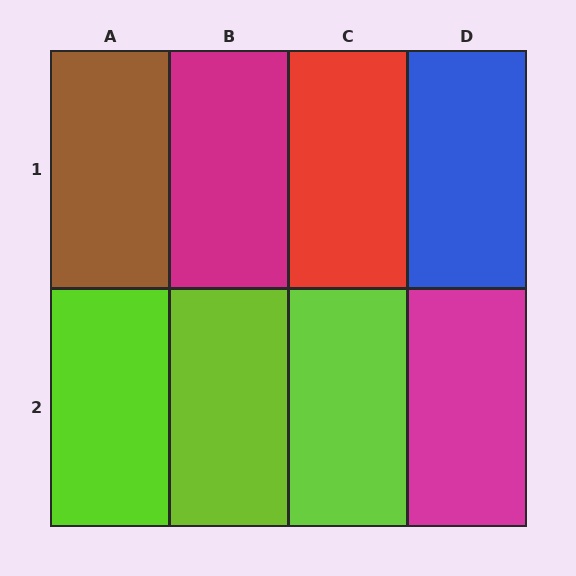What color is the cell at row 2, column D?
Magenta.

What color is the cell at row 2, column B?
Lime.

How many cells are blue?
1 cell is blue.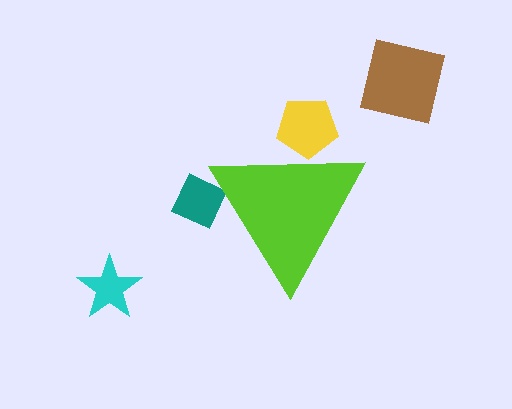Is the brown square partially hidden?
No, the brown square is fully visible.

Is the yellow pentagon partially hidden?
Yes, the yellow pentagon is partially hidden behind the lime triangle.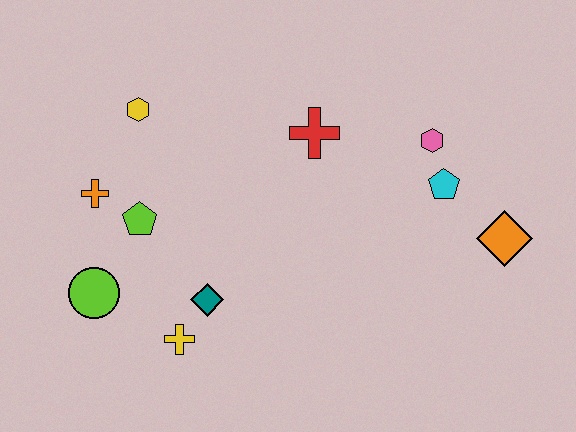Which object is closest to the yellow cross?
The teal diamond is closest to the yellow cross.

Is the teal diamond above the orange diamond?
No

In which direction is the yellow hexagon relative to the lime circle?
The yellow hexagon is above the lime circle.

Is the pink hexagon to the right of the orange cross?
Yes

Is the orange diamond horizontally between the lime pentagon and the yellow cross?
No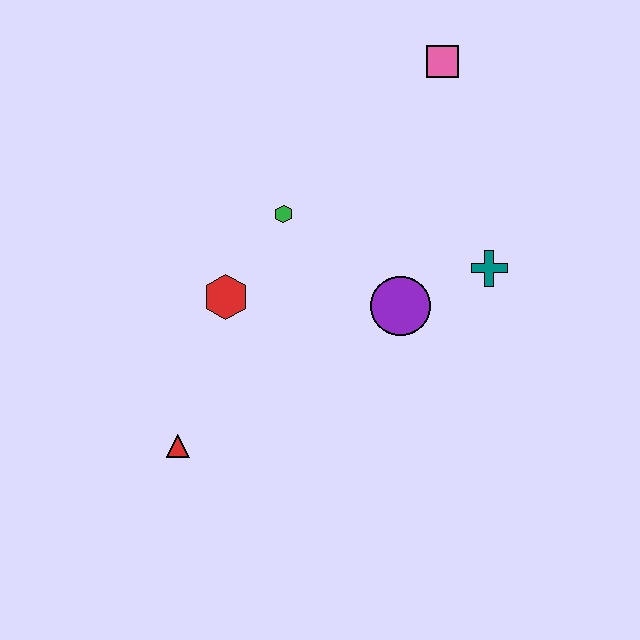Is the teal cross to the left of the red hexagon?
No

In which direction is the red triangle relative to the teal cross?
The red triangle is to the left of the teal cross.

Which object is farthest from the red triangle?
The pink square is farthest from the red triangle.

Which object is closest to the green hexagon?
The red hexagon is closest to the green hexagon.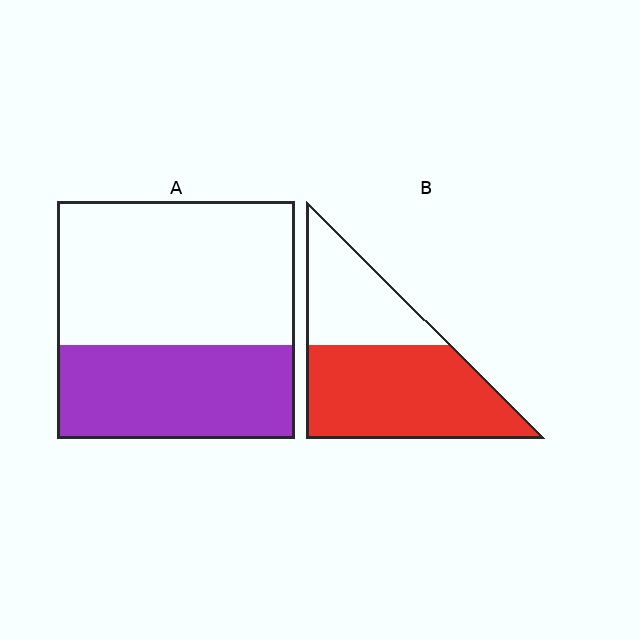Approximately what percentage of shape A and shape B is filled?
A is approximately 40% and B is approximately 65%.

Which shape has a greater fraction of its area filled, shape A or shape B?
Shape B.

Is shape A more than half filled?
No.